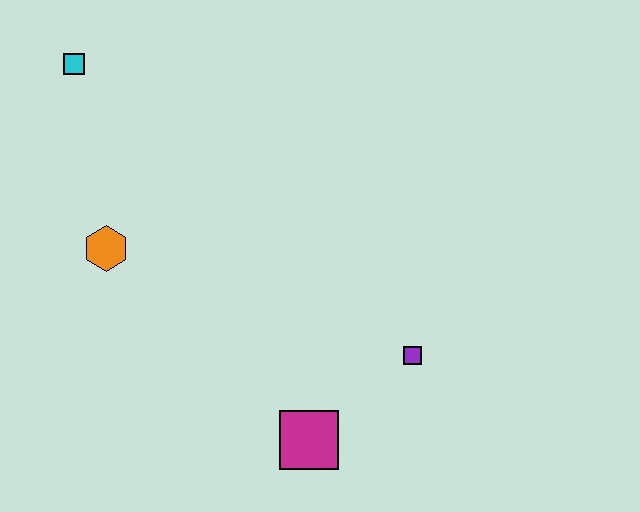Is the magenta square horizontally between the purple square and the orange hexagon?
Yes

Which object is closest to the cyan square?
The orange hexagon is closest to the cyan square.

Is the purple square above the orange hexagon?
No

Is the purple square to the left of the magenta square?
No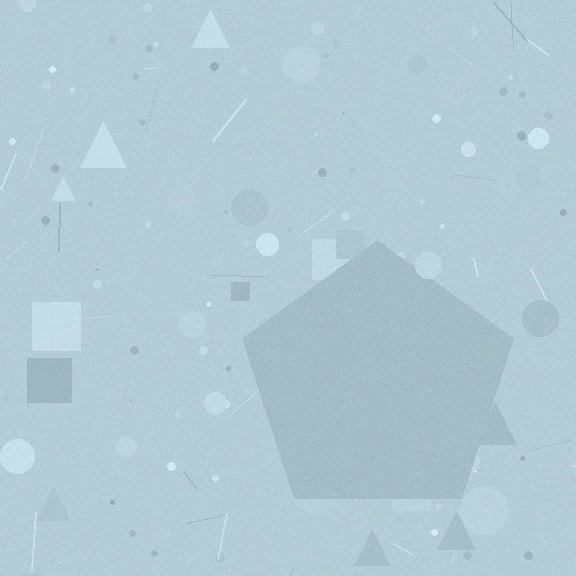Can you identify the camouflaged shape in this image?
The camouflaged shape is a pentagon.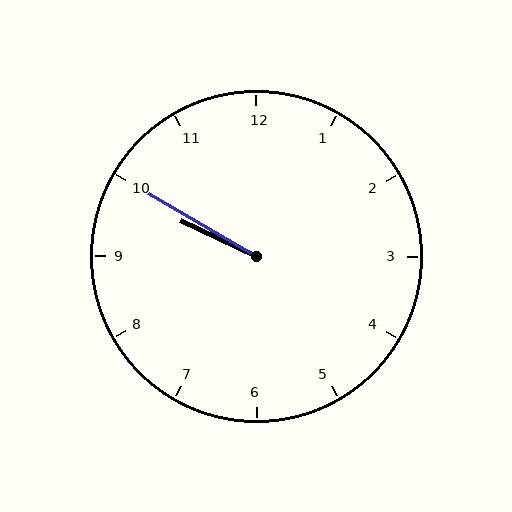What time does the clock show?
9:50.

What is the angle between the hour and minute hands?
Approximately 5 degrees.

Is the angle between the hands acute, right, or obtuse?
It is acute.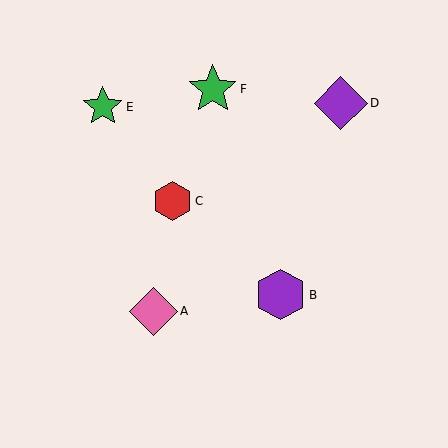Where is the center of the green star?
The center of the green star is at (103, 107).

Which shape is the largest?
The purple diamond (labeled D) is the largest.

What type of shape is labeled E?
Shape E is a green star.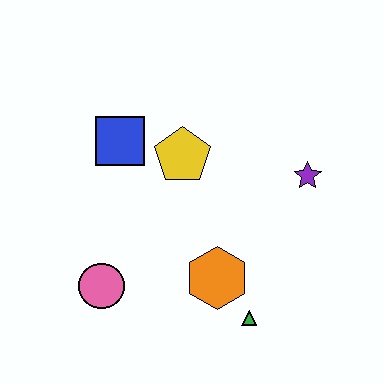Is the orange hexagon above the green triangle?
Yes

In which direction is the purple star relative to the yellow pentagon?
The purple star is to the right of the yellow pentagon.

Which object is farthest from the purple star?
The pink circle is farthest from the purple star.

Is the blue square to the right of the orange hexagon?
No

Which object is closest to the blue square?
The yellow pentagon is closest to the blue square.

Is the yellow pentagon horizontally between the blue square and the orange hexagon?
Yes